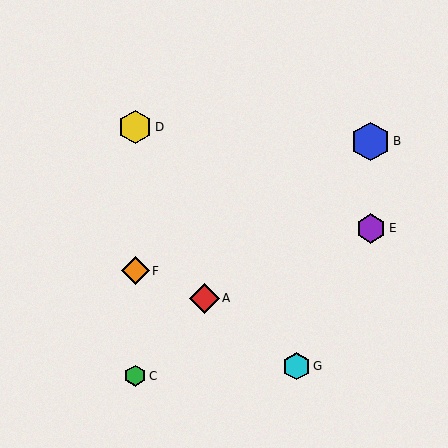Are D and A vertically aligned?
No, D is at x≈135 and A is at x≈204.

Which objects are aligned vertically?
Objects C, D, F are aligned vertically.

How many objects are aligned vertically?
3 objects (C, D, F) are aligned vertically.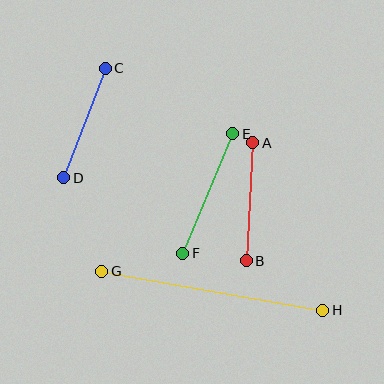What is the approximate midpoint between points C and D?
The midpoint is at approximately (84, 123) pixels.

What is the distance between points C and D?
The distance is approximately 117 pixels.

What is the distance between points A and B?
The distance is approximately 118 pixels.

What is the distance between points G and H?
The distance is approximately 225 pixels.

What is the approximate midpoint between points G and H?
The midpoint is at approximately (212, 291) pixels.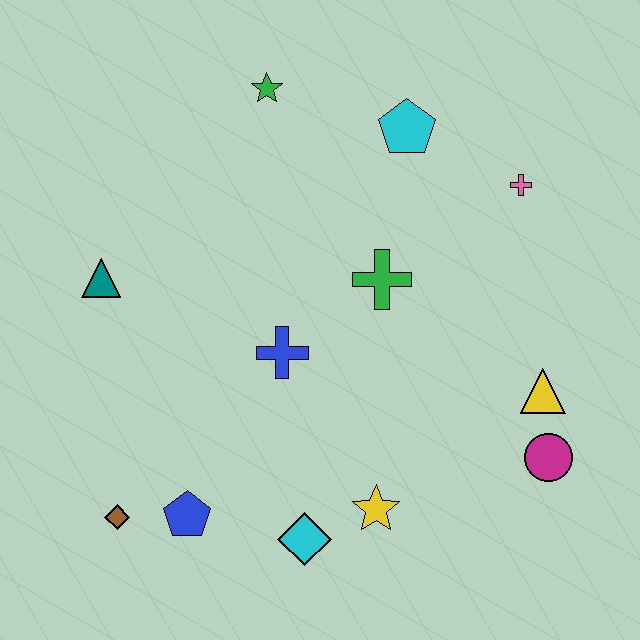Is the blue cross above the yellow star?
Yes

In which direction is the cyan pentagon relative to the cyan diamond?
The cyan pentagon is above the cyan diamond.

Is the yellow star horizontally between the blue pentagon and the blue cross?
No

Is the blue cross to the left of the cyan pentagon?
Yes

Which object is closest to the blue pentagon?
The brown diamond is closest to the blue pentagon.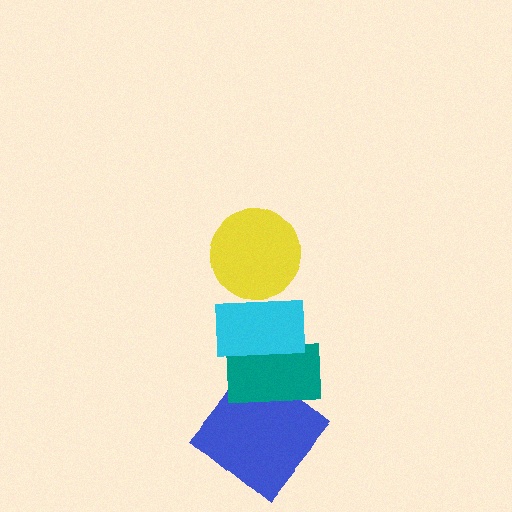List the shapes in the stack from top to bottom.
From top to bottom: the yellow circle, the cyan rectangle, the teal rectangle, the blue diamond.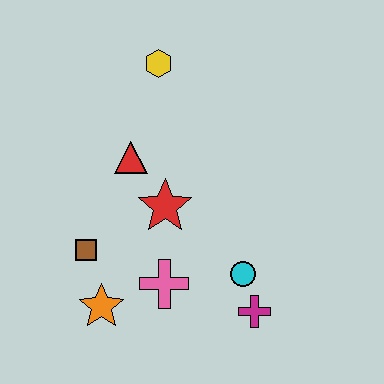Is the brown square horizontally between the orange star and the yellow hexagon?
No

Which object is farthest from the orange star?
The yellow hexagon is farthest from the orange star.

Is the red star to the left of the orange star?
No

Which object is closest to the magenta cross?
The cyan circle is closest to the magenta cross.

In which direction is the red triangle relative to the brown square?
The red triangle is above the brown square.